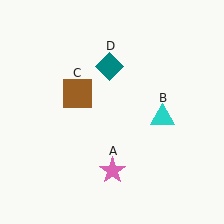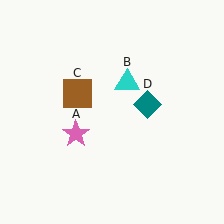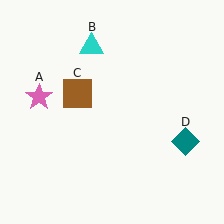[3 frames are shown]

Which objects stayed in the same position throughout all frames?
Brown square (object C) remained stationary.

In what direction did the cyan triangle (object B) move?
The cyan triangle (object B) moved up and to the left.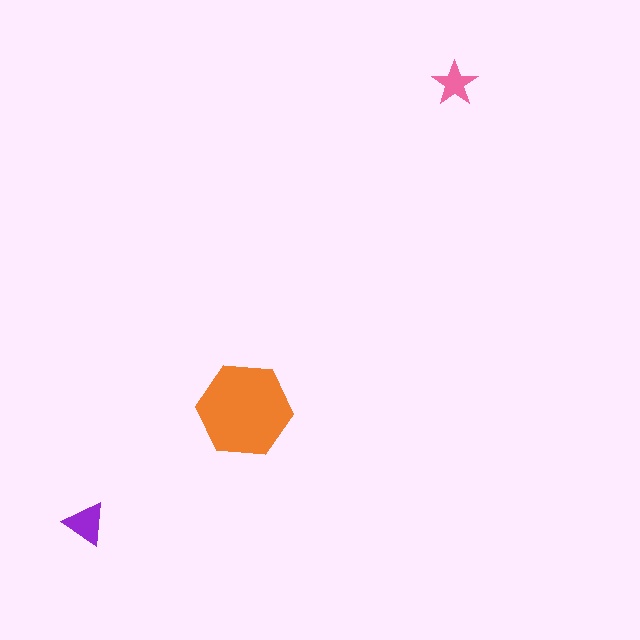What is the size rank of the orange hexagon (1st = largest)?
1st.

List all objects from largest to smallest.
The orange hexagon, the purple triangle, the pink star.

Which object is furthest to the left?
The purple triangle is leftmost.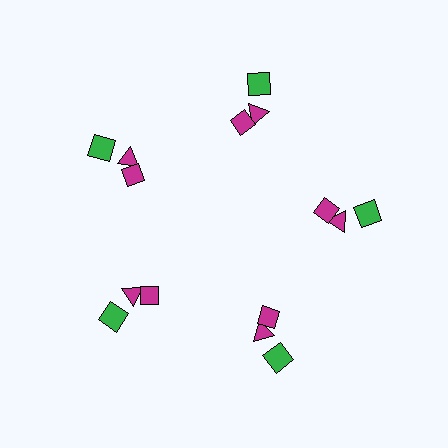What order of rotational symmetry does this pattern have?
This pattern has 5-fold rotational symmetry.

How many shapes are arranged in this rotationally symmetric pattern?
There are 15 shapes, arranged in 5 groups of 3.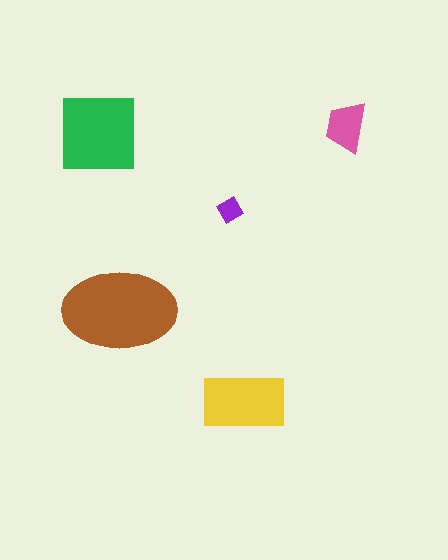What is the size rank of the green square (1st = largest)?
2nd.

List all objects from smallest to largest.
The purple diamond, the pink trapezoid, the yellow rectangle, the green square, the brown ellipse.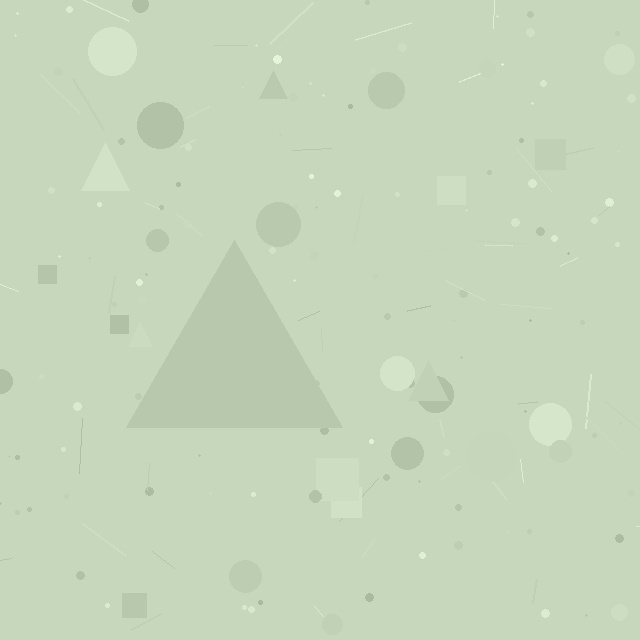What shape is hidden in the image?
A triangle is hidden in the image.